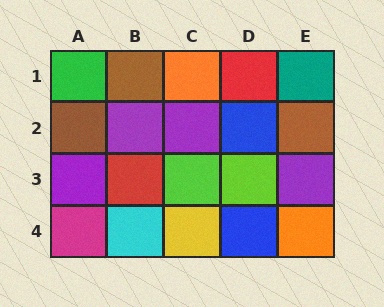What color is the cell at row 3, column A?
Purple.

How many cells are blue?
2 cells are blue.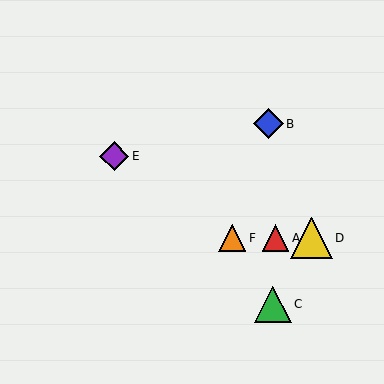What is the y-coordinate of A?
Object A is at y≈238.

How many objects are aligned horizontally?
3 objects (A, D, F) are aligned horizontally.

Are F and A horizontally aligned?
Yes, both are at y≈238.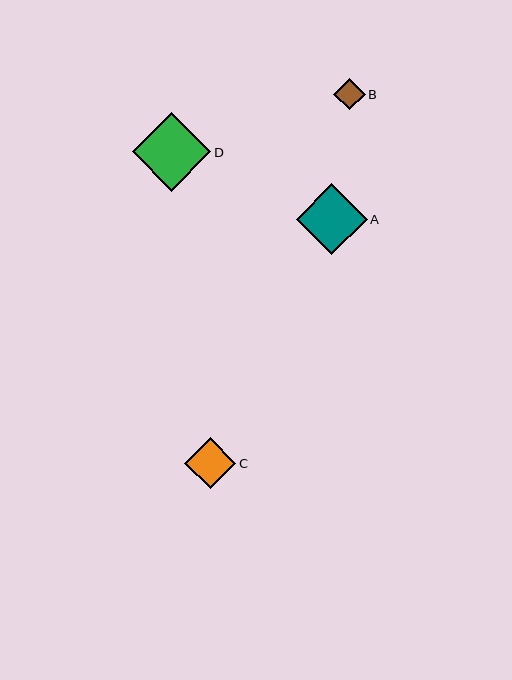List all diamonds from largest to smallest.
From largest to smallest: D, A, C, B.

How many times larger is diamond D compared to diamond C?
Diamond D is approximately 1.5 times the size of diamond C.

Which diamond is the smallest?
Diamond B is the smallest with a size of approximately 32 pixels.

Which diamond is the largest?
Diamond D is the largest with a size of approximately 79 pixels.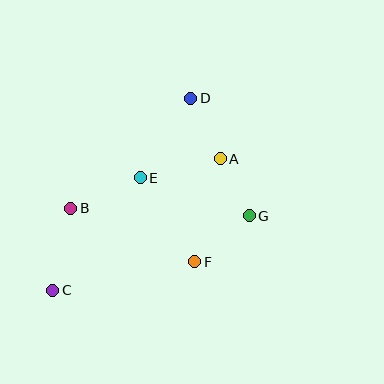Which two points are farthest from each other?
Points C and D are farthest from each other.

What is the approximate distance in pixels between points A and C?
The distance between A and C is approximately 213 pixels.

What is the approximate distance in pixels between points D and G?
The distance between D and G is approximately 131 pixels.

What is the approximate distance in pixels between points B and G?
The distance between B and G is approximately 178 pixels.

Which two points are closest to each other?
Points A and G are closest to each other.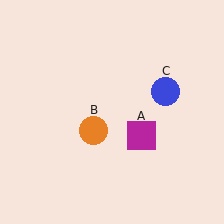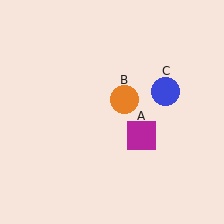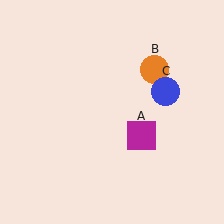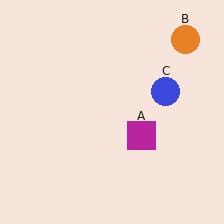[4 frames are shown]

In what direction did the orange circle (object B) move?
The orange circle (object B) moved up and to the right.